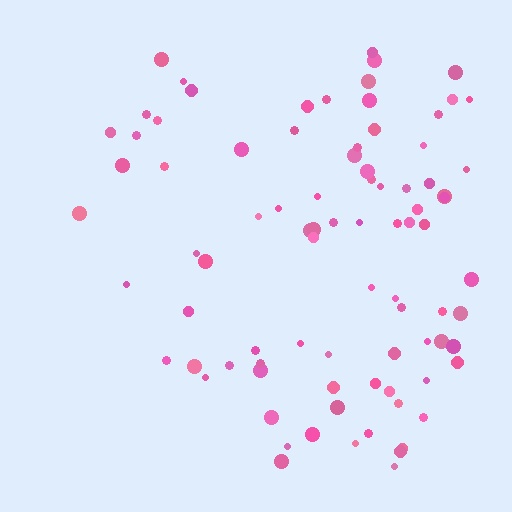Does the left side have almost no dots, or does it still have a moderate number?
Still a moderate number, just noticeably fewer than the right.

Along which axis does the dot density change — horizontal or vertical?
Horizontal.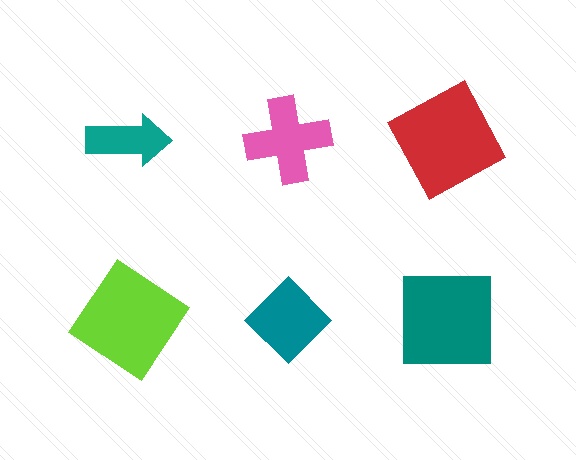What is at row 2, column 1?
A lime diamond.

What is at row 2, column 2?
A teal diamond.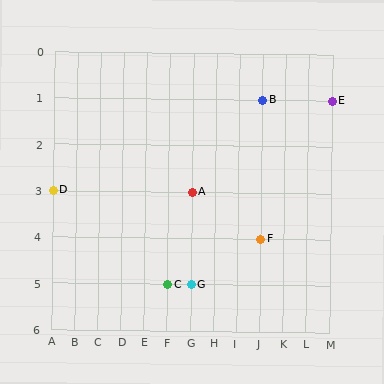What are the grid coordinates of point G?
Point G is at grid coordinates (G, 5).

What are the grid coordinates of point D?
Point D is at grid coordinates (A, 3).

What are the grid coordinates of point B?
Point B is at grid coordinates (J, 1).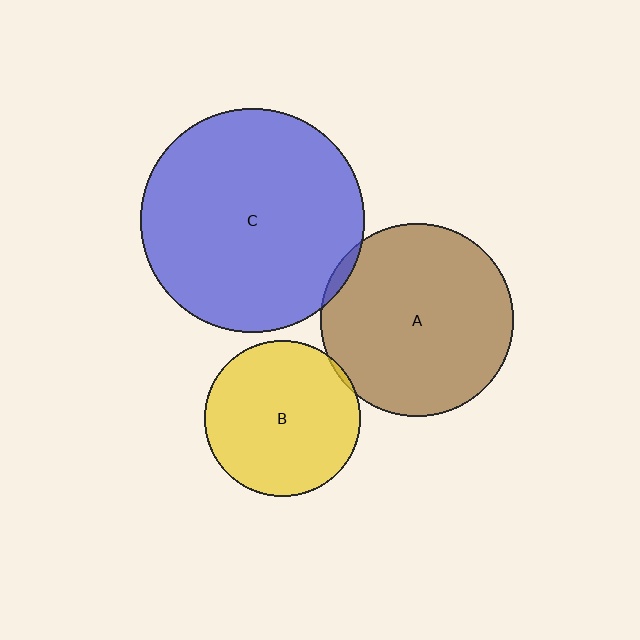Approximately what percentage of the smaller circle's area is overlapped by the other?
Approximately 5%.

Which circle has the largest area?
Circle C (blue).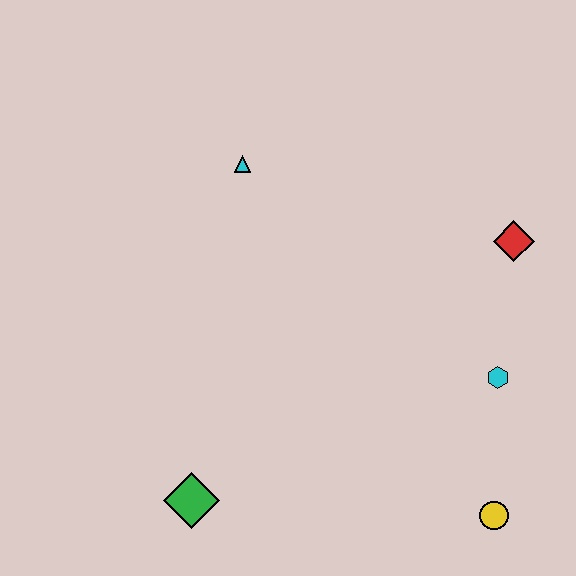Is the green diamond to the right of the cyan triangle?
No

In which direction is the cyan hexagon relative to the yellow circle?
The cyan hexagon is above the yellow circle.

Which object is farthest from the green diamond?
The red diamond is farthest from the green diamond.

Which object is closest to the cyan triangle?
The red diamond is closest to the cyan triangle.